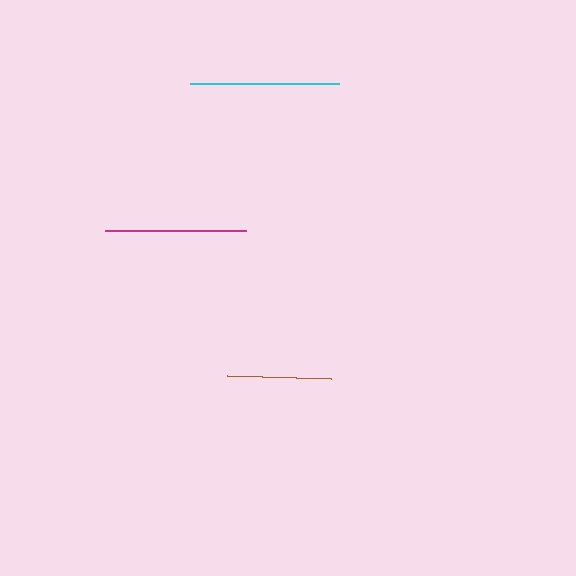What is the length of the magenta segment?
The magenta segment is approximately 141 pixels long.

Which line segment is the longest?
The cyan line is the longest at approximately 148 pixels.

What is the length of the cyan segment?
The cyan segment is approximately 148 pixels long.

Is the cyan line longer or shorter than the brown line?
The cyan line is longer than the brown line.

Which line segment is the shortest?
The brown line is the shortest at approximately 105 pixels.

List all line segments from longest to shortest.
From longest to shortest: cyan, magenta, brown.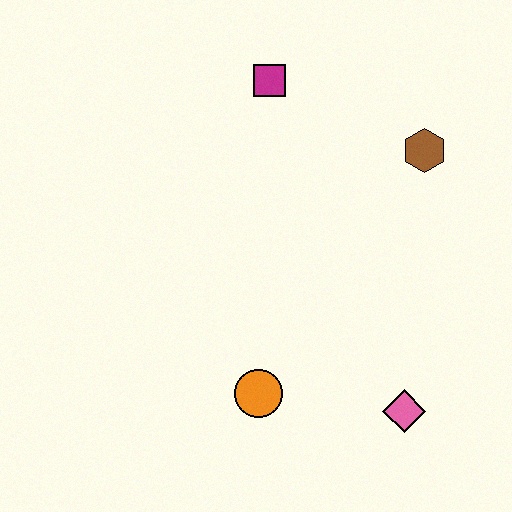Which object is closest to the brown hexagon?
The magenta square is closest to the brown hexagon.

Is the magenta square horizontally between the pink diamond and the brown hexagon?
No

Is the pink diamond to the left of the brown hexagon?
Yes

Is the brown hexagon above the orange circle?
Yes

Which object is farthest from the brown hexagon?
The orange circle is farthest from the brown hexagon.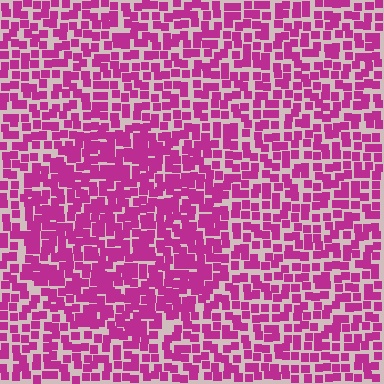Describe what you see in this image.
The image contains small magenta elements arranged at two different densities. A circle-shaped region is visible where the elements are more densely packed than the surrounding area.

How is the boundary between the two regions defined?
The boundary is defined by a change in element density (approximately 1.5x ratio). All elements are the same color, size, and shape.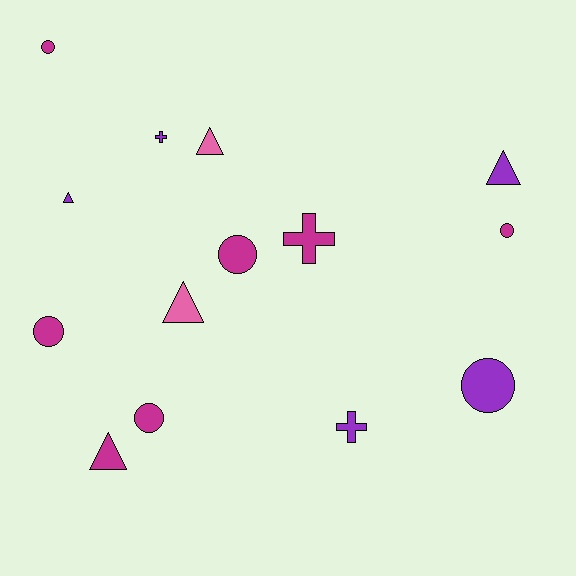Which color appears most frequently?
Magenta, with 7 objects.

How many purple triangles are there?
There are 2 purple triangles.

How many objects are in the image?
There are 14 objects.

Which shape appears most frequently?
Circle, with 6 objects.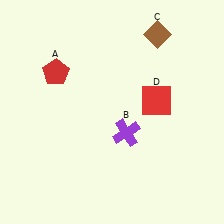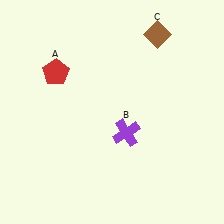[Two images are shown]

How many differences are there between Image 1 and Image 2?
There is 1 difference between the two images.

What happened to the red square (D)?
The red square (D) was removed in Image 2. It was in the top-right area of Image 1.